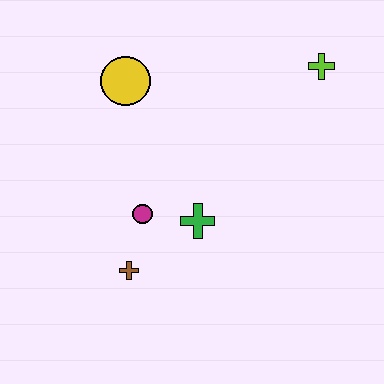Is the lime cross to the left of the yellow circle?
No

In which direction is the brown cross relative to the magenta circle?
The brown cross is below the magenta circle.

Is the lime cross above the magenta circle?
Yes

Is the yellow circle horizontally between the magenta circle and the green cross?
No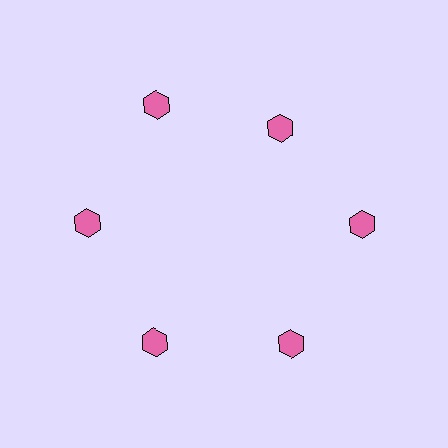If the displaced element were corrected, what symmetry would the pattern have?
It would have 6-fold rotational symmetry — the pattern would map onto itself every 60 degrees.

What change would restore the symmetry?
The symmetry would be restored by moving it outward, back onto the ring so that all 6 hexagons sit at equal angles and equal distance from the center.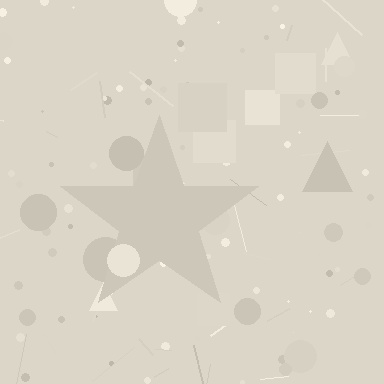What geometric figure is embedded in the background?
A star is embedded in the background.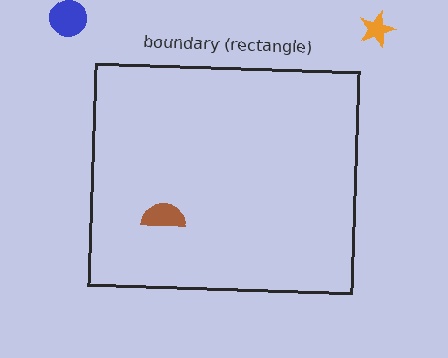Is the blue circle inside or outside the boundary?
Outside.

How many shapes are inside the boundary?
1 inside, 2 outside.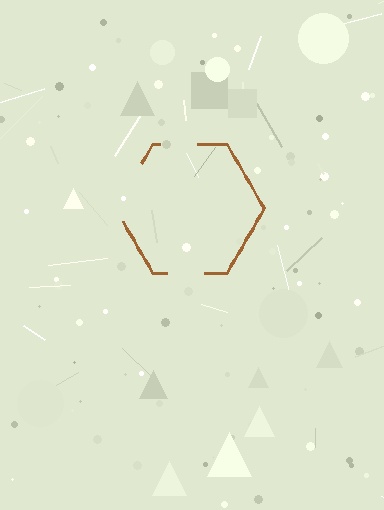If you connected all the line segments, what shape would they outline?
They would outline a hexagon.